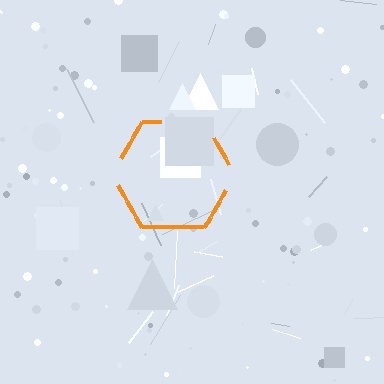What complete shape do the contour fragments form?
The contour fragments form a hexagon.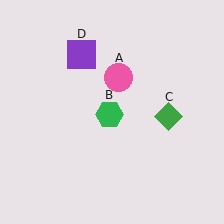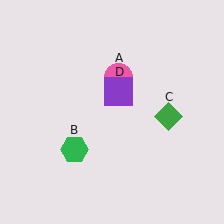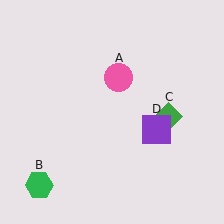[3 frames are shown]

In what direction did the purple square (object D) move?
The purple square (object D) moved down and to the right.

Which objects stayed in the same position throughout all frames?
Pink circle (object A) and green diamond (object C) remained stationary.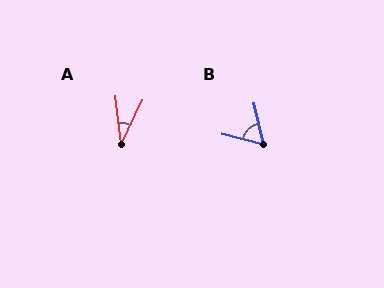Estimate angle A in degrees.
Approximately 32 degrees.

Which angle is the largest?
B, at approximately 63 degrees.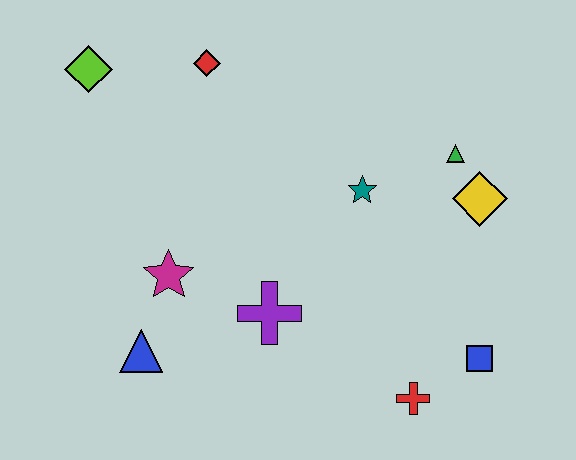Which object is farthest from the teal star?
The lime diamond is farthest from the teal star.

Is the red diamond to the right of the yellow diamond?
No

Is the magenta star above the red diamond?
No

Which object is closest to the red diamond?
The lime diamond is closest to the red diamond.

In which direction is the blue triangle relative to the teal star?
The blue triangle is to the left of the teal star.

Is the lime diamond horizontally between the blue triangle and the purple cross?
No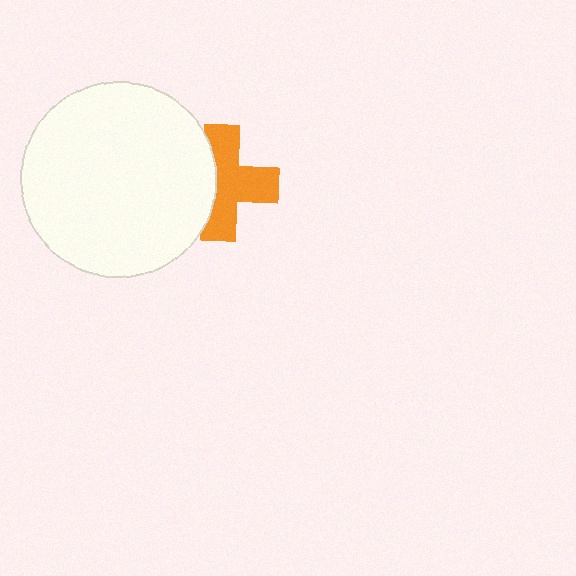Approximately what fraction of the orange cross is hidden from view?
Roughly 36% of the orange cross is hidden behind the white circle.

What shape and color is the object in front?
The object in front is a white circle.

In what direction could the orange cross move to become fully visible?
The orange cross could move right. That would shift it out from behind the white circle entirely.